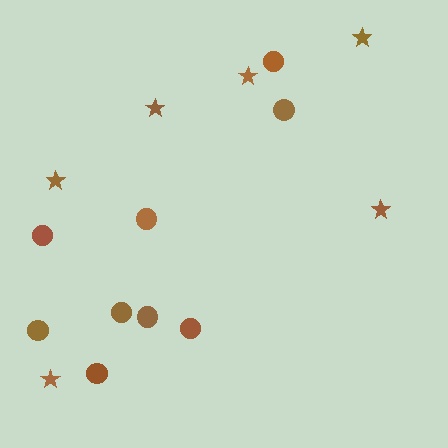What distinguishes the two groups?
There are 2 groups: one group of circles (9) and one group of stars (6).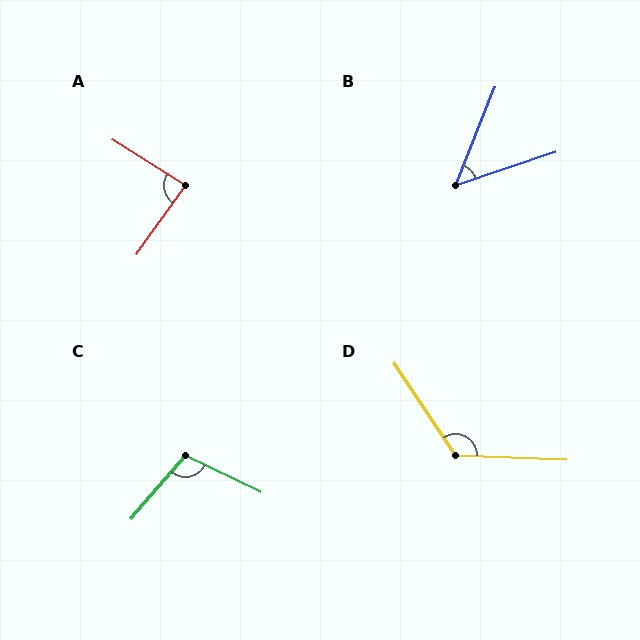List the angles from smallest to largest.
B (49°), A (87°), C (105°), D (126°).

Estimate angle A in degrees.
Approximately 87 degrees.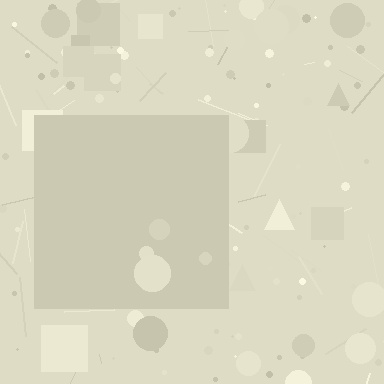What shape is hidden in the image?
A square is hidden in the image.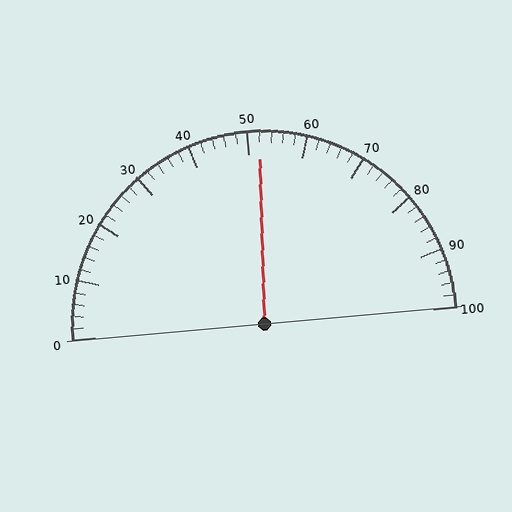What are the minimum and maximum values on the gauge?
The gauge ranges from 0 to 100.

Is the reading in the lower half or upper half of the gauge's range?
The reading is in the upper half of the range (0 to 100).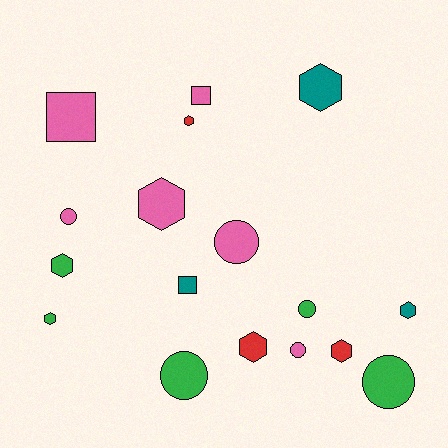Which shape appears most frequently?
Hexagon, with 8 objects.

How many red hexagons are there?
There are 3 red hexagons.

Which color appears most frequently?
Pink, with 6 objects.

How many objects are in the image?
There are 17 objects.